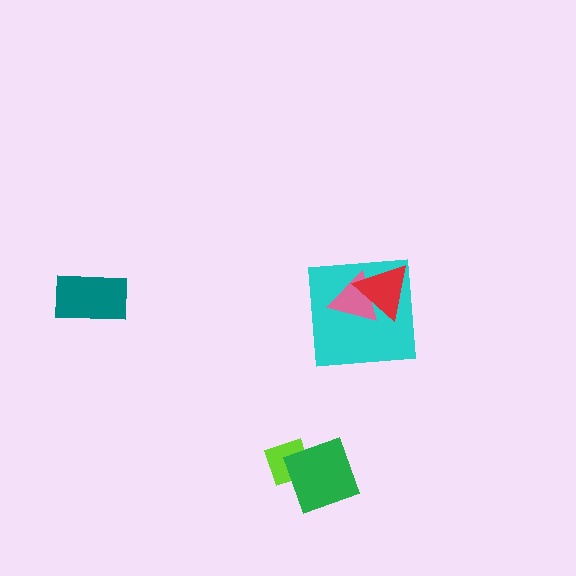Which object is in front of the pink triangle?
The red triangle is in front of the pink triangle.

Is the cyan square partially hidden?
Yes, it is partially covered by another shape.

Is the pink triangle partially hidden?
Yes, it is partially covered by another shape.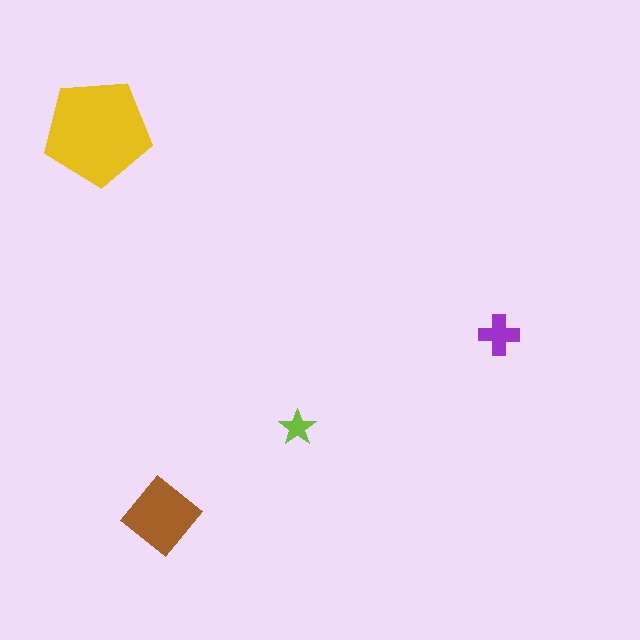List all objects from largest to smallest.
The yellow pentagon, the brown diamond, the purple cross, the lime star.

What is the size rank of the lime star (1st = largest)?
4th.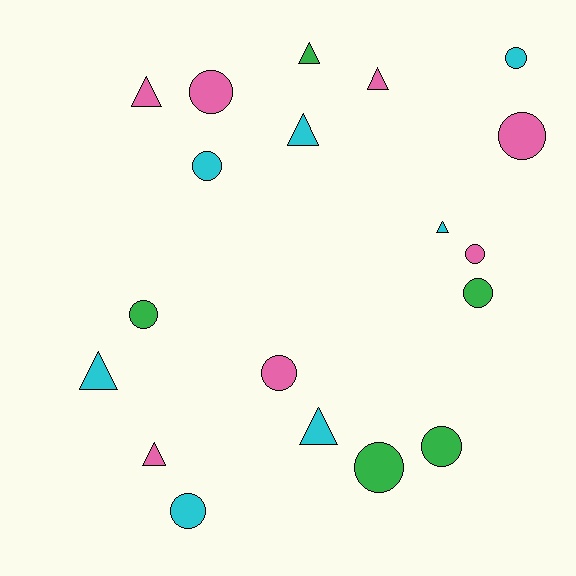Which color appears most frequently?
Pink, with 7 objects.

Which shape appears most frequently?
Circle, with 11 objects.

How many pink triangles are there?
There are 3 pink triangles.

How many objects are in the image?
There are 19 objects.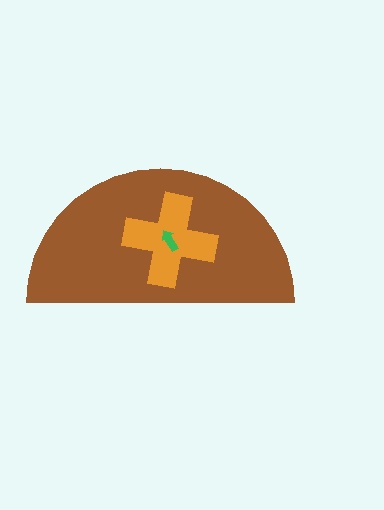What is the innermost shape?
The green arrow.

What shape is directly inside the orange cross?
The green arrow.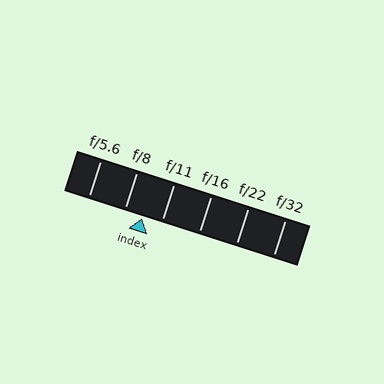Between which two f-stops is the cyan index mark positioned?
The index mark is between f/8 and f/11.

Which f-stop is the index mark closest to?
The index mark is closest to f/8.